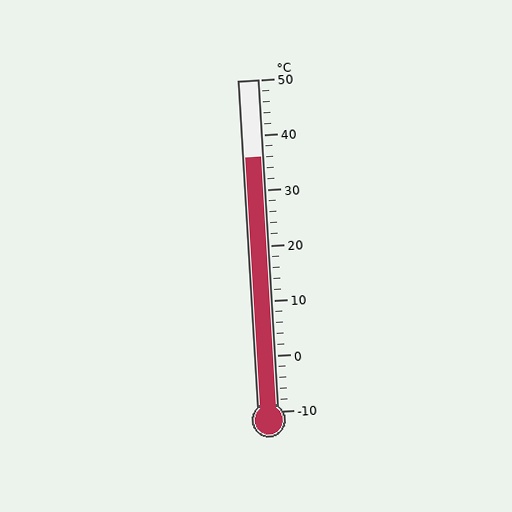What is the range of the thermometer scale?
The thermometer scale ranges from -10°C to 50°C.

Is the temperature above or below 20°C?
The temperature is above 20°C.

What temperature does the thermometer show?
The thermometer shows approximately 36°C.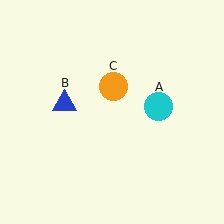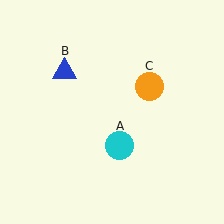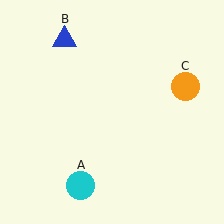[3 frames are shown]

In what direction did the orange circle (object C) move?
The orange circle (object C) moved right.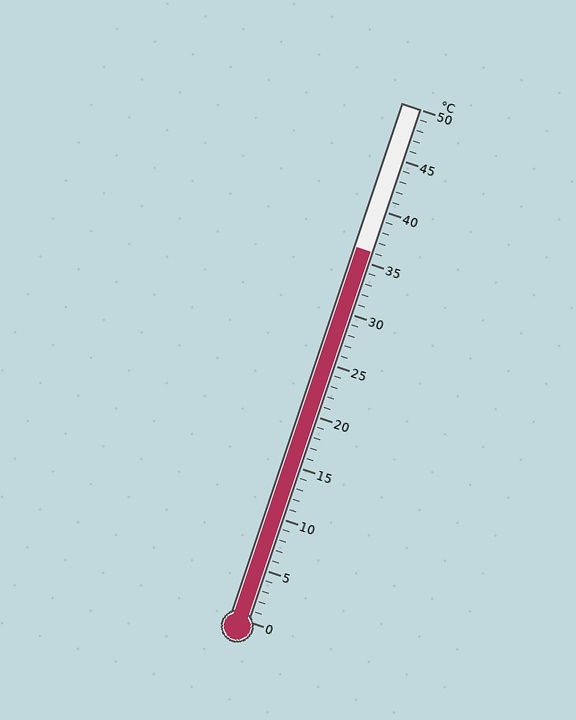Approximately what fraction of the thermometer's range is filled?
The thermometer is filled to approximately 70% of its range.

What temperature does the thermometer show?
The thermometer shows approximately 36°C.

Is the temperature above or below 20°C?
The temperature is above 20°C.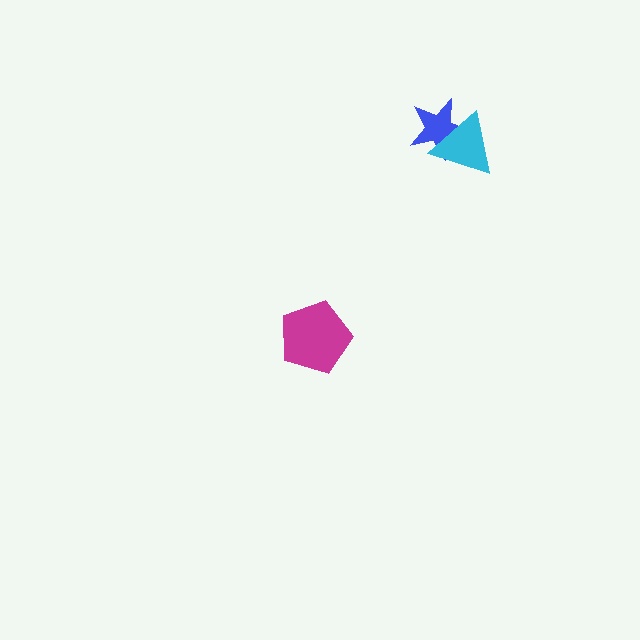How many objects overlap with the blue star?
1 object overlaps with the blue star.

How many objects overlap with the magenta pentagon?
0 objects overlap with the magenta pentagon.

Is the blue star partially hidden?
Yes, it is partially covered by another shape.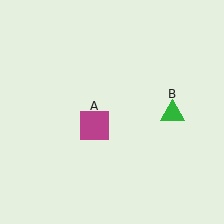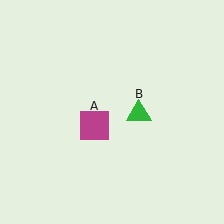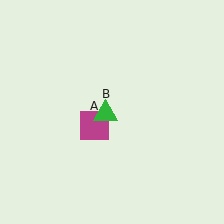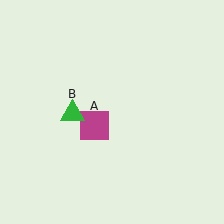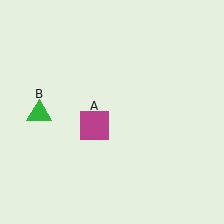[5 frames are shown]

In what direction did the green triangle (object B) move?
The green triangle (object B) moved left.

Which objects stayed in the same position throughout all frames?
Magenta square (object A) remained stationary.